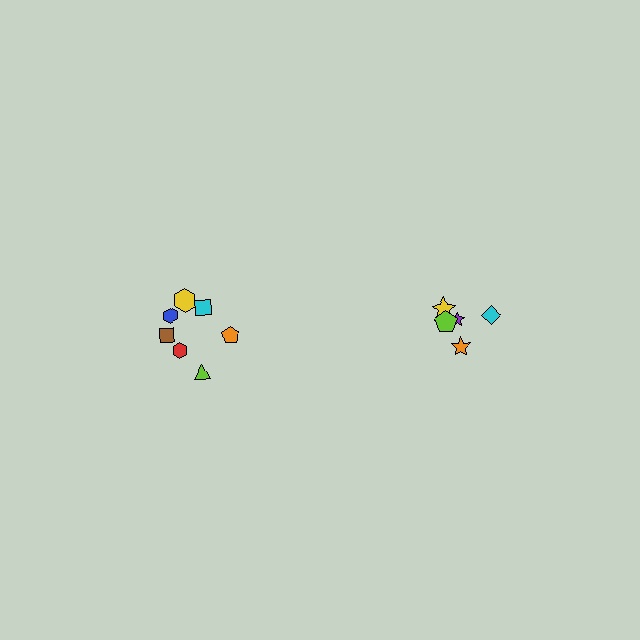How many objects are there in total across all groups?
There are 12 objects.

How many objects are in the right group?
There are 5 objects.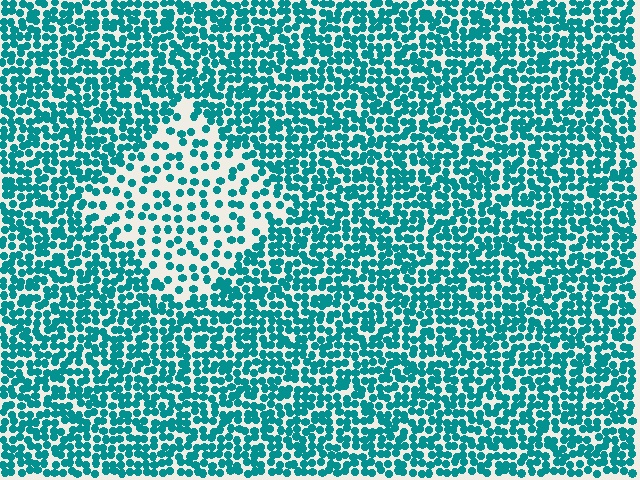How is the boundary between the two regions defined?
The boundary is defined by a change in element density (approximately 2.2x ratio). All elements are the same color, size, and shape.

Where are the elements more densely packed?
The elements are more densely packed outside the diamond boundary.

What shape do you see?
I see a diamond.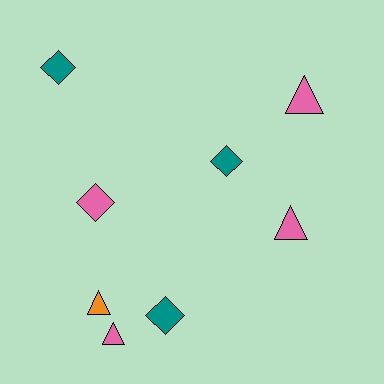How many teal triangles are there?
There are no teal triangles.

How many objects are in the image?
There are 8 objects.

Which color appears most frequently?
Pink, with 4 objects.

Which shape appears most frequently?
Triangle, with 4 objects.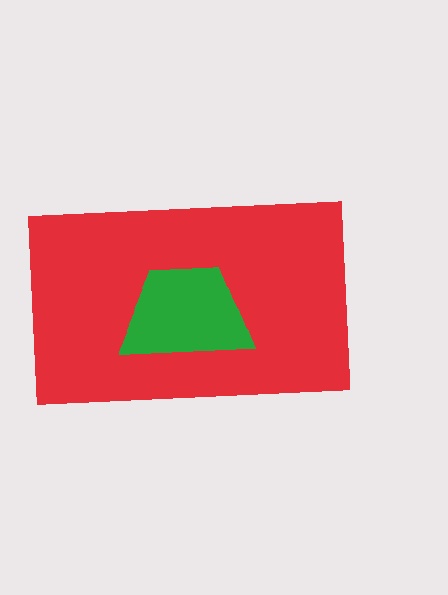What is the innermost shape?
The green trapezoid.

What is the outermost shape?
The red rectangle.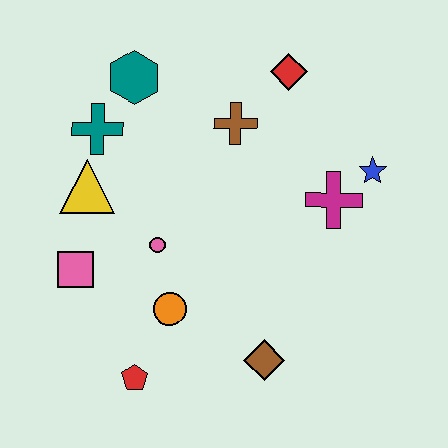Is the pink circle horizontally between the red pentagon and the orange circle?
Yes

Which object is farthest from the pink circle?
The blue star is farthest from the pink circle.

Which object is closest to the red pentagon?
The orange circle is closest to the red pentagon.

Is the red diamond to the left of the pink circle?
No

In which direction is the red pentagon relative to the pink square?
The red pentagon is below the pink square.